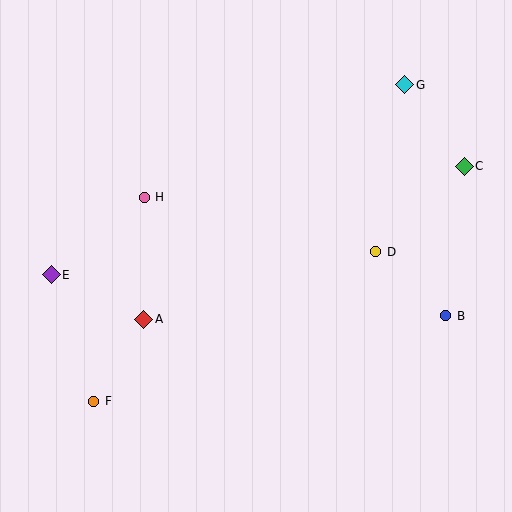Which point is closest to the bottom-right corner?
Point B is closest to the bottom-right corner.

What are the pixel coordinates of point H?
Point H is at (144, 197).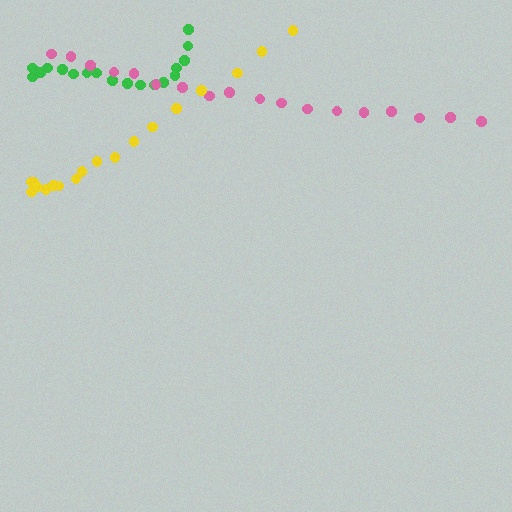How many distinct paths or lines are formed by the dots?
There are 3 distinct paths.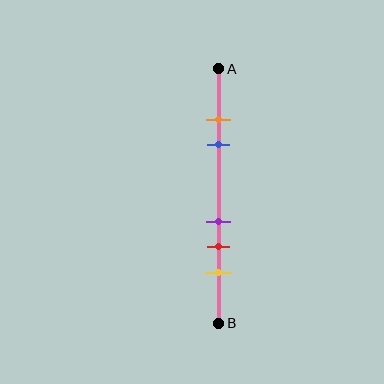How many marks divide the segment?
There are 5 marks dividing the segment.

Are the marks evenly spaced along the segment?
No, the marks are not evenly spaced.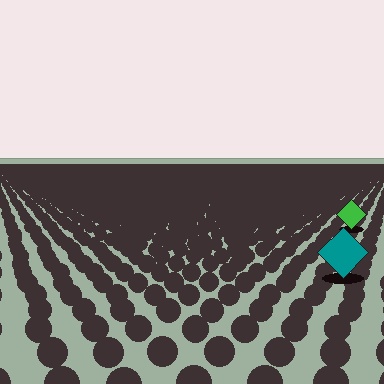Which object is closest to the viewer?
The teal diamond is closest. The texture marks near it are larger and more spread out.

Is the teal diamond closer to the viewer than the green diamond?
Yes. The teal diamond is closer — you can tell from the texture gradient: the ground texture is coarser near it.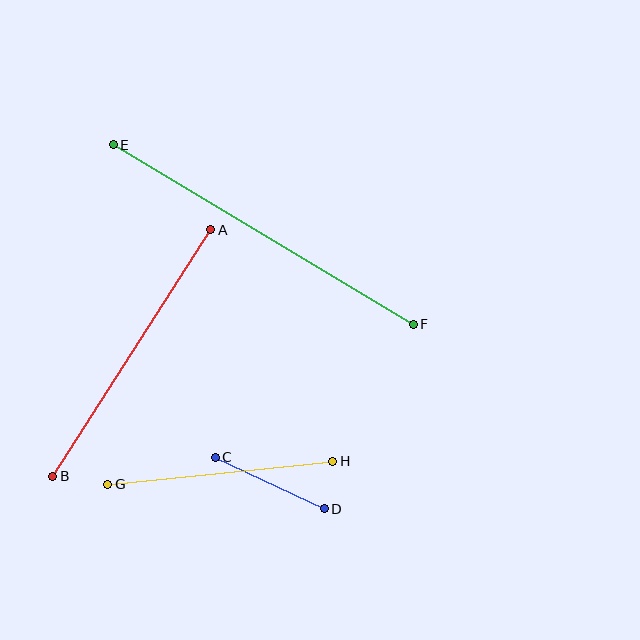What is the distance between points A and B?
The distance is approximately 293 pixels.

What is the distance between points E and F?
The distance is approximately 349 pixels.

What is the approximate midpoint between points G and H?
The midpoint is at approximately (220, 473) pixels.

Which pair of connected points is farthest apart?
Points E and F are farthest apart.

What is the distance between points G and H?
The distance is approximately 226 pixels.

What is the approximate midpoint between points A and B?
The midpoint is at approximately (132, 353) pixels.